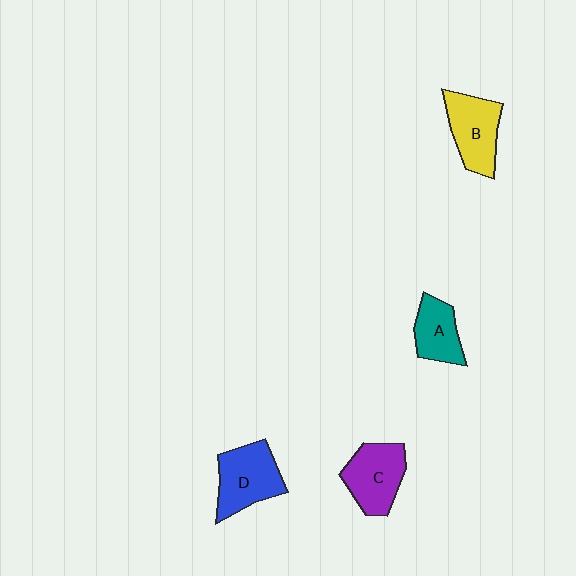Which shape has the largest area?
Shape D (blue).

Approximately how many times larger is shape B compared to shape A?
Approximately 1.3 times.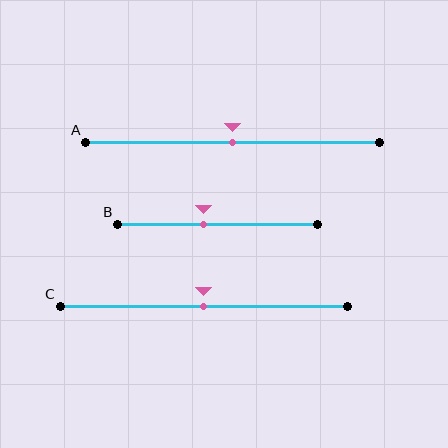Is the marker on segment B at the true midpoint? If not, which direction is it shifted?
No, the marker on segment B is shifted to the left by about 7% of the segment length.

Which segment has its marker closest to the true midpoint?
Segment A has its marker closest to the true midpoint.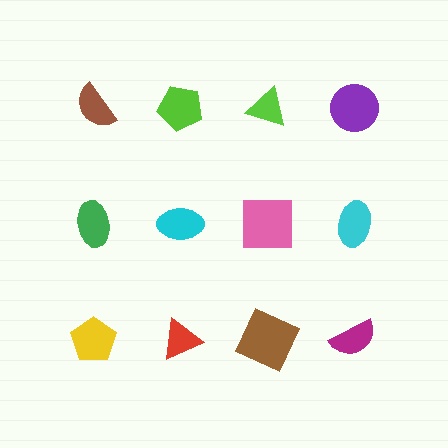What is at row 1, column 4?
A purple circle.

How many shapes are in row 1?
4 shapes.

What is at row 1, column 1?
A brown semicircle.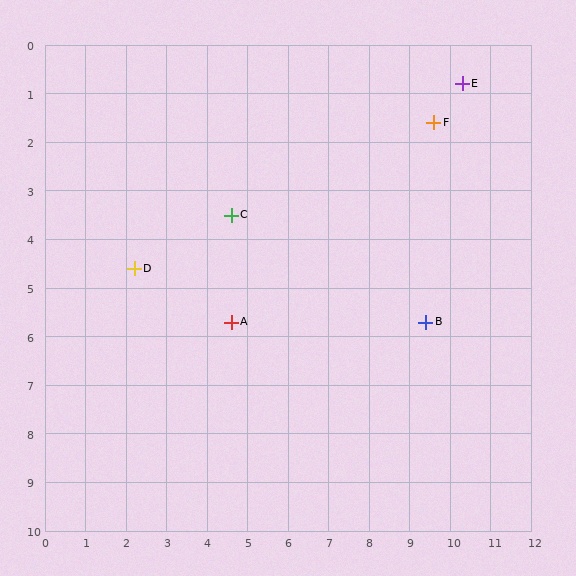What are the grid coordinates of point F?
Point F is at approximately (9.6, 1.6).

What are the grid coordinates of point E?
Point E is at approximately (10.3, 0.8).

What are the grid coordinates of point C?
Point C is at approximately (4.6, 3.5).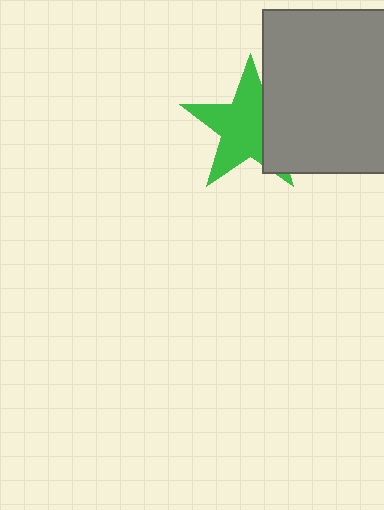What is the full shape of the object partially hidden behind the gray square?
The partially hidden object is a green star.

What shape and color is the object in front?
The object in front is a gray square.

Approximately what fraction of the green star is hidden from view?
Roughly 32% of the green star is hidden behind the gray square.